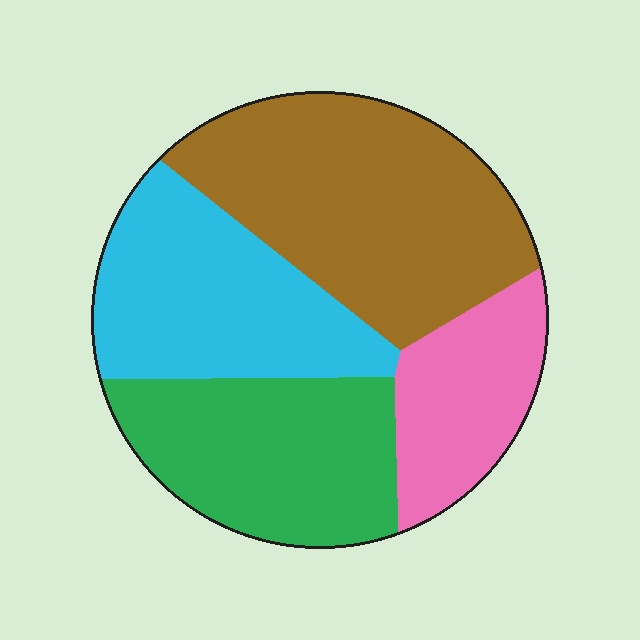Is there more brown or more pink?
Brown.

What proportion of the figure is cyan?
Cyan covers around 25% of the figure.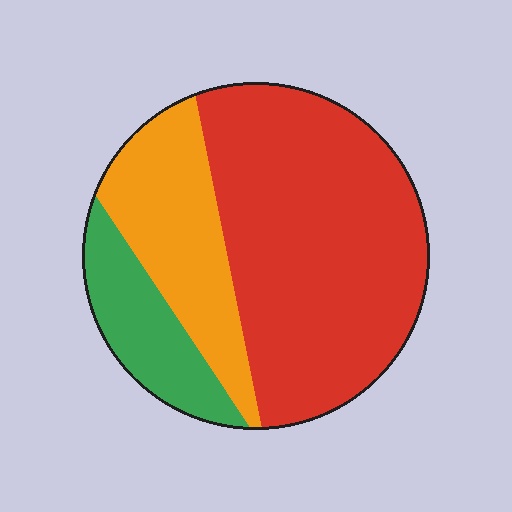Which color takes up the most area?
Red, at roughly 60%.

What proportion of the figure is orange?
Orange covers about 25% of the figure.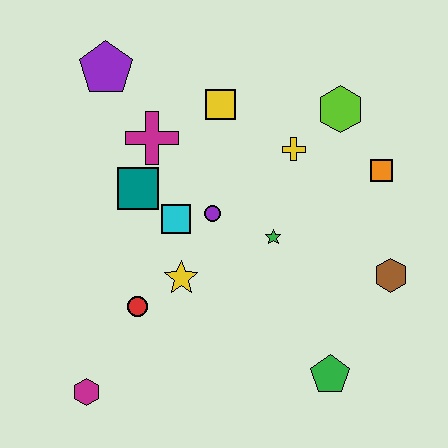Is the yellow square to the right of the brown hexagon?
No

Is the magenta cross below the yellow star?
No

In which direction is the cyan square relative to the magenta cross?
The cyan square is below the magenta cross.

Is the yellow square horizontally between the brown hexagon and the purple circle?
Yes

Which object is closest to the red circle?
The yellow star is closest to the red circle.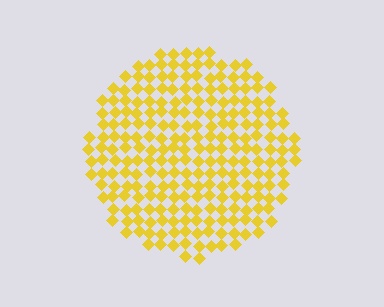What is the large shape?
The large shape is a circle.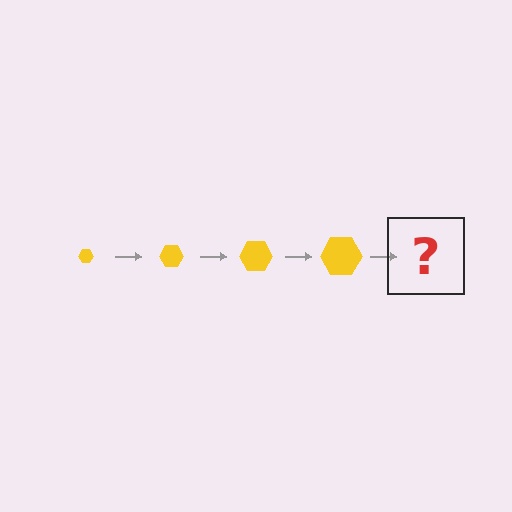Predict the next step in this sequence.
The next step is a yellow hexagon, larger than the previous one.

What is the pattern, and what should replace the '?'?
The pattern is that the hexagon gets progressively larger each step. The '?' should be a yellow hexagon, larger than the previous one.